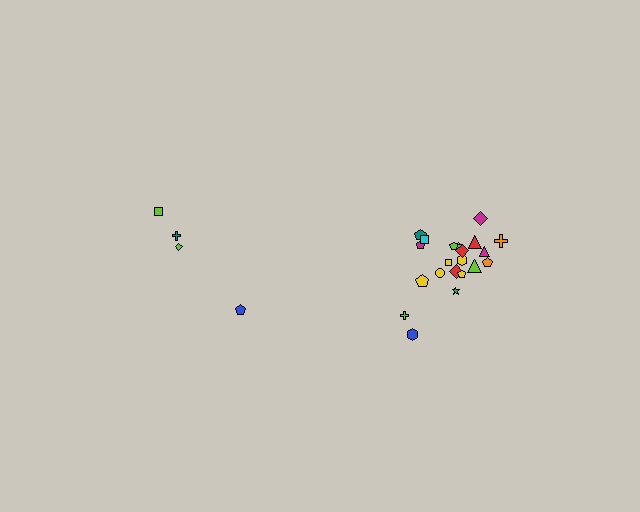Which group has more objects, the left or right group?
The right group.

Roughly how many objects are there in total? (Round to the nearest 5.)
Roughly 25 objects in total.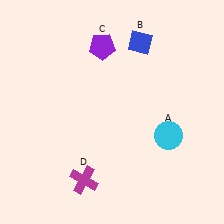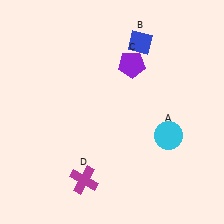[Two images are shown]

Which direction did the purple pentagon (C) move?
The purple pentagon (C) moved right.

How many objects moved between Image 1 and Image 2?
1 object moved between the two images.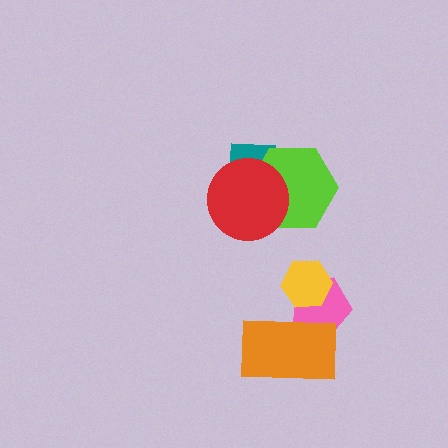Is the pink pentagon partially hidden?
Yes, it is partially covered by another shape.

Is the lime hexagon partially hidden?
Yes, it is partially covered by another shape.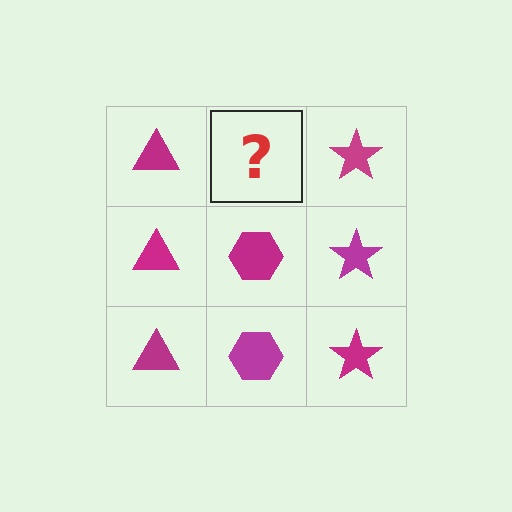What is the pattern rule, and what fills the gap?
The rule is that each column has a consistent shape. The gap should be filled with a magenta hexagon.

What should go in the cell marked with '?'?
The missing cell should contain a magenta hexagon.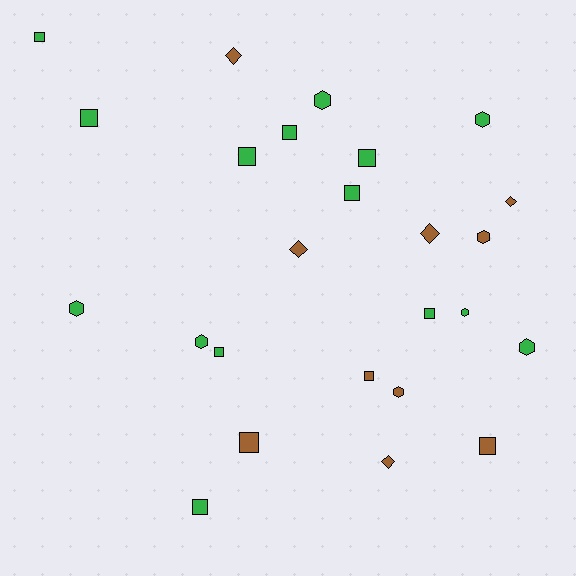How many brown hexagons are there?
There are 2 brown hexagons.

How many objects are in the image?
There are 25 objects.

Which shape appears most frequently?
Square, with 12 objects.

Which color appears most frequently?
Green, with 15 objects.